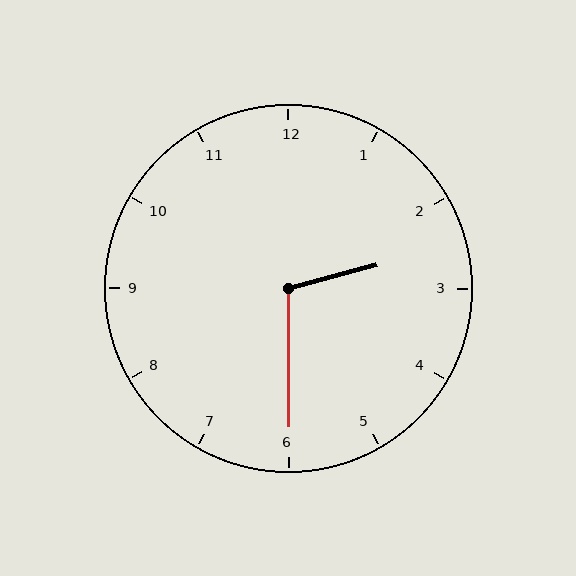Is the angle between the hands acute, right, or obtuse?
It is obtuse.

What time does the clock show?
2:30.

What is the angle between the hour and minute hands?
Approximately 105 degrees.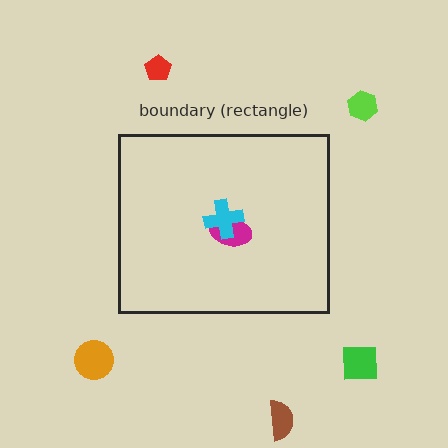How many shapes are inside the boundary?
2 inside, 5 outside.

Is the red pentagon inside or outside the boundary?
Outside.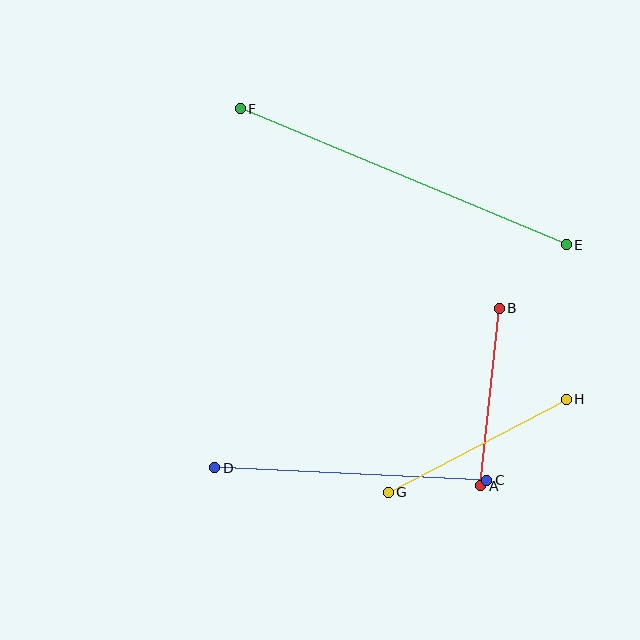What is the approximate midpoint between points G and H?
The midpoint is at approximately (477, 446) pixels.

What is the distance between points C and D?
The distance is approximately 272 pixels.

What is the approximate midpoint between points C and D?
The midpoint is at approximately (351, 474) pixels.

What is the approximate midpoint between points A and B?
The midpoint is at approximately (490, 397) pixels.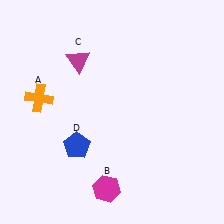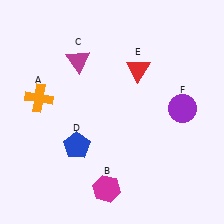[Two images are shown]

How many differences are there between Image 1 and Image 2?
There are 2 differences between the two images.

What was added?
A red triangle (E), a purple circle (F) were added in Image 2.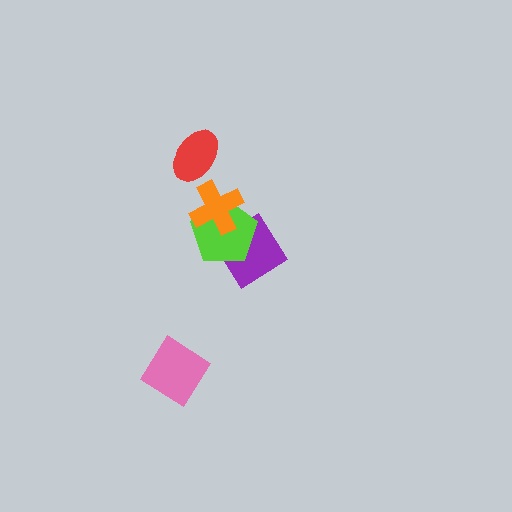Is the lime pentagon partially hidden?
Yes, it is partially covered by another shape.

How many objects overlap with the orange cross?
2 objects overlap with the orange cross.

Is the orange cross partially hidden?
No, no other shape covers it.